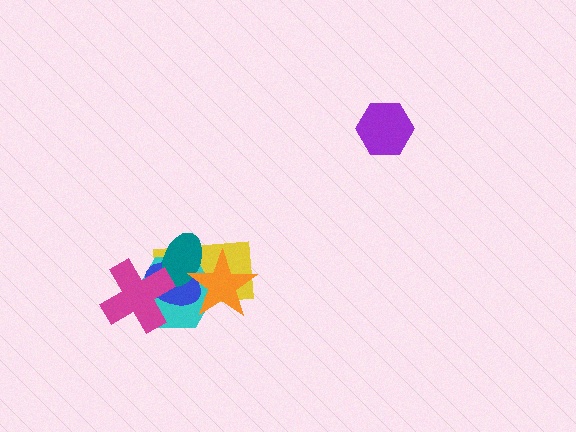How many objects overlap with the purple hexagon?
0 objects overlap with the purple hexagon.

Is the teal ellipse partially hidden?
Yes, it is partially covered by another shape.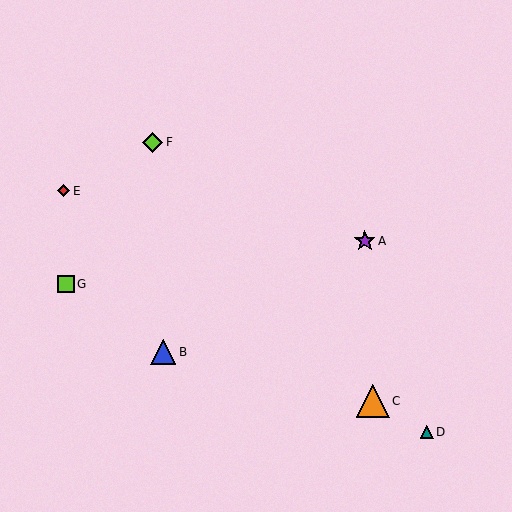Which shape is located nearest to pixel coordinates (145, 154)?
The lime diamond (labeled F) at (152, 142) is nearest to that location.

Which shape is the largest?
The orange triangle (labeled C) is the largest.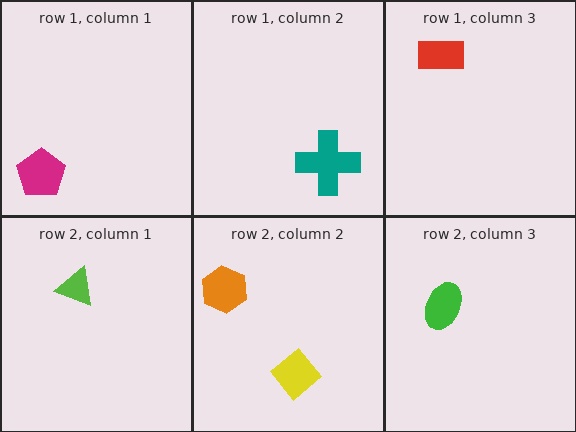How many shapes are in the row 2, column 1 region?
1.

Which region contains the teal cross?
The row 1, column 2 region.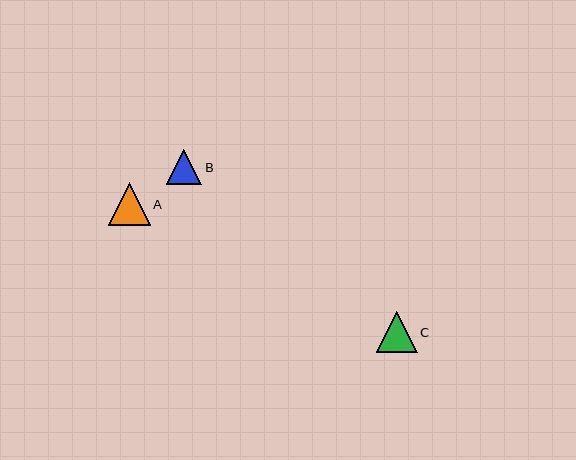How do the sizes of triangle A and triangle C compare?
Triangle A and triangle C are approximately the same size.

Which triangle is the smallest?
Triangle B is the smallest with a size of approximately 35 pixels.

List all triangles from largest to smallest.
From largest to smallest: A, C, B.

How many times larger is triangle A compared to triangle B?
Triangle A is approximately 1.2 times the size of triangle B.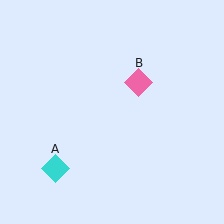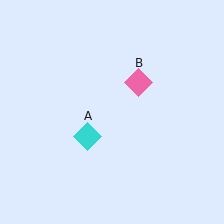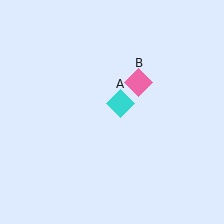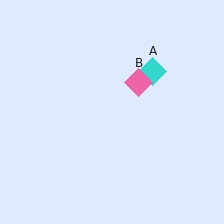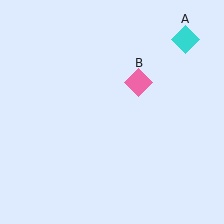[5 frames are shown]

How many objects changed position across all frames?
1 object changed position: cyan diamond (object A).